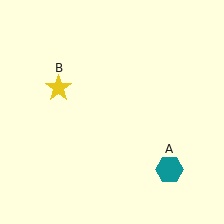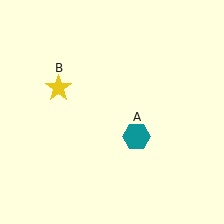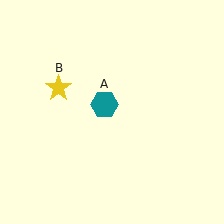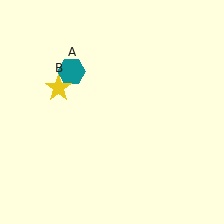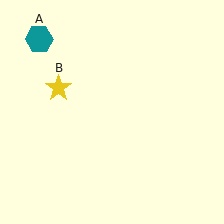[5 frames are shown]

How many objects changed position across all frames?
1 object changed position: teal hexagon (object A).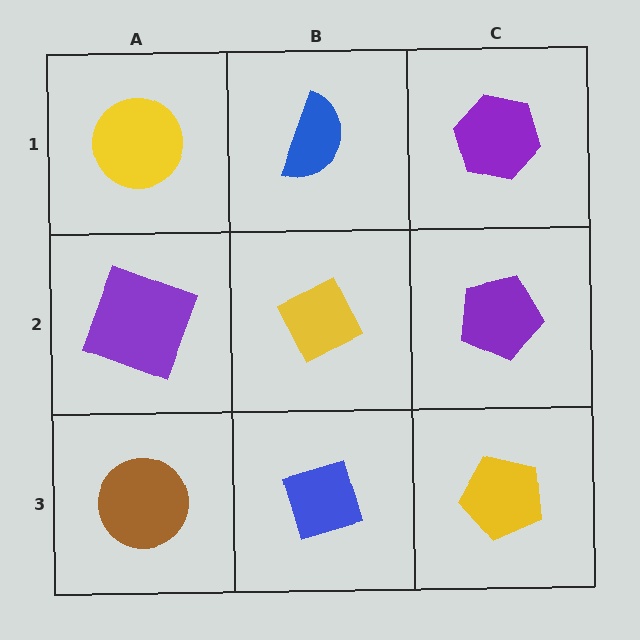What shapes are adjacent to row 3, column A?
A purple square (row 2, column A), a blue diamond (row 3, column B).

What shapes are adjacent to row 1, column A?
A purple square (row 2, column A), a blue semicircle (row 1, column B).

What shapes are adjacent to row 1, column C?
A purple pentagon (row 2, column C), a blue semicircle (row 1, column B).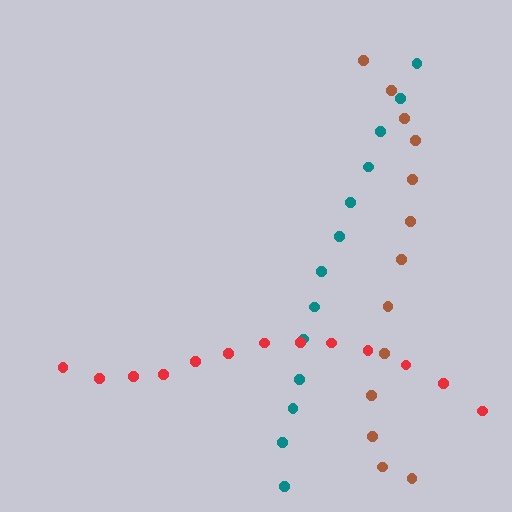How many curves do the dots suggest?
There are 3 distinct paths.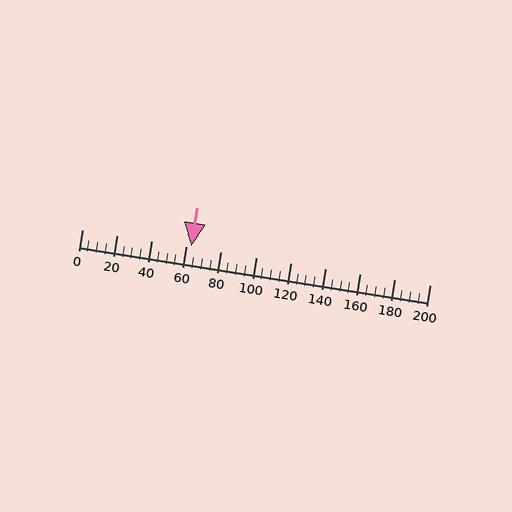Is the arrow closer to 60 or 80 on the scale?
The arrow is closer to 60.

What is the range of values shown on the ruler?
The ruler shows values from 0 to 200.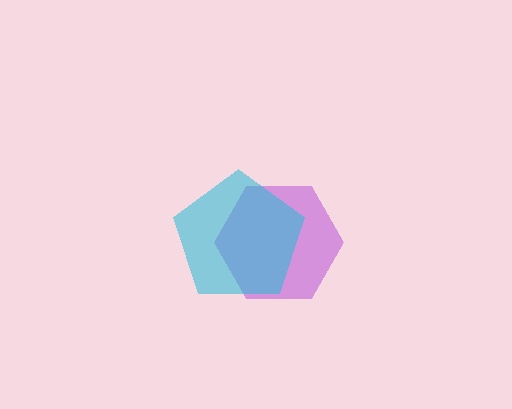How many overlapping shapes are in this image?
There are 2 overlapping shapes in the image.